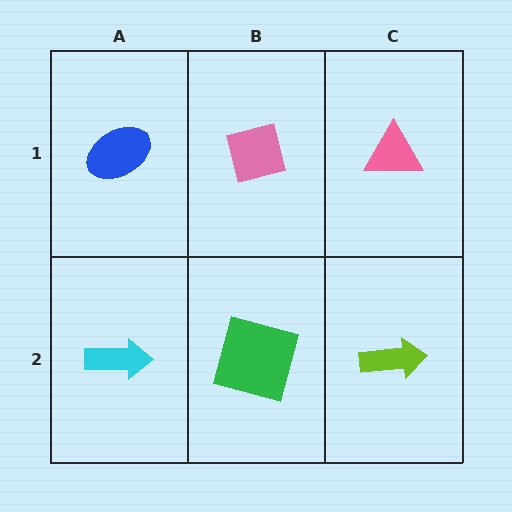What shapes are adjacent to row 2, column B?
A pink square (row 1, column B), a cyan arrow (row 2, column A), a lime arrow (row 2, column C).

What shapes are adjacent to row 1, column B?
A green square (row 2, column B), a blue ellipse (row 1, column A), a pink triangle (row 1, column C).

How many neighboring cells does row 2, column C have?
2.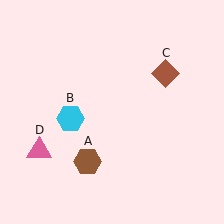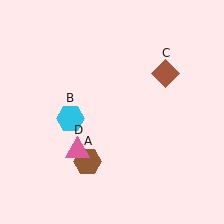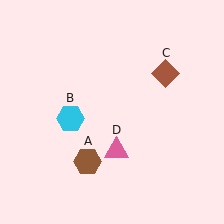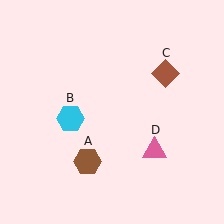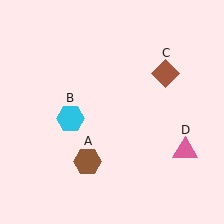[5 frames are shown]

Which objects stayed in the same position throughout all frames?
Brown hexagon (object A) and cyan hexagon (object B) and brown diamond (object C) remained stationary.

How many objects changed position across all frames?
1 object changed position: pink triangle (object D).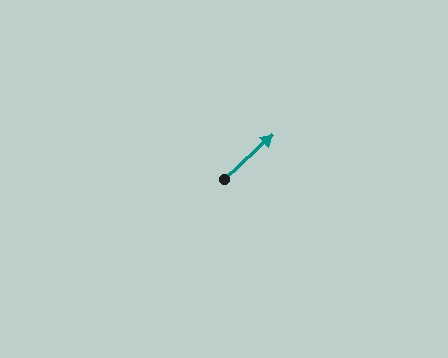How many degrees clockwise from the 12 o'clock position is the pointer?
Approximately 48 degrees.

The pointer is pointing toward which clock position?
Roughly 2 o'clock.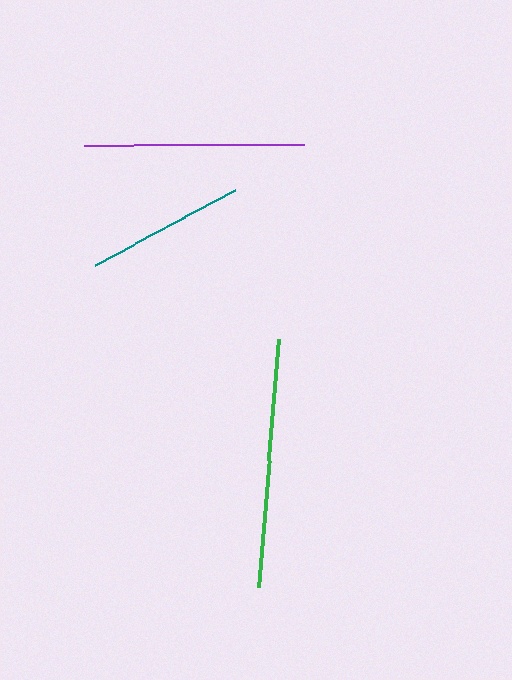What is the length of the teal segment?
The teal segment is approximately 159 pixels long.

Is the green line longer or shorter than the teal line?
The green line is longer than the teal line.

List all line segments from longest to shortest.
From longest to shortest: green, purple, teal.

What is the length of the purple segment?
The purple segment is approximately 220 pixels long.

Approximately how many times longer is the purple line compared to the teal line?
The purple line is approximately 1.4 times the length of the teal line.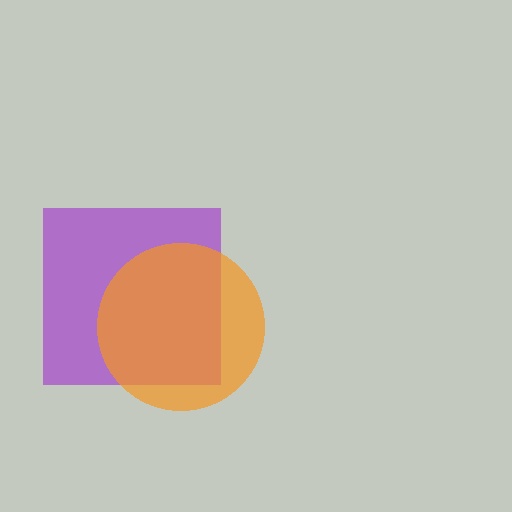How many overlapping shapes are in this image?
There are 2 overlapping shapes in the image.